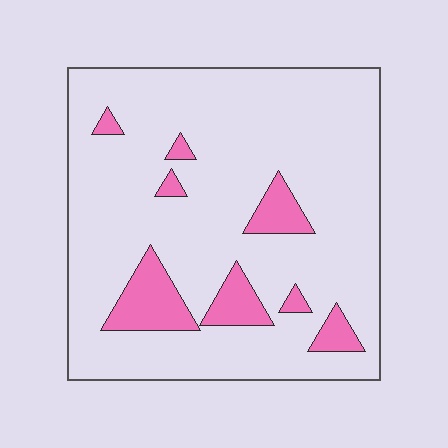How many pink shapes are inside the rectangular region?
8.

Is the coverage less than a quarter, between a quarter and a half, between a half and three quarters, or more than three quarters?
Less than a quarter.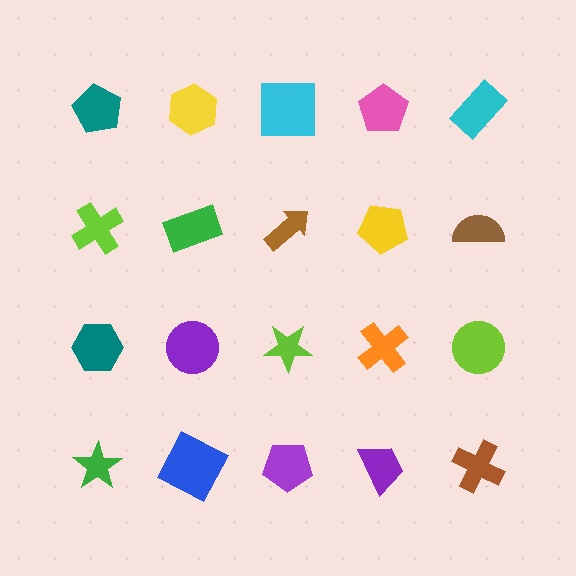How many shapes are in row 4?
5 shapes.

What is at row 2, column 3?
A brown arrow.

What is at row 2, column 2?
A green rectangle.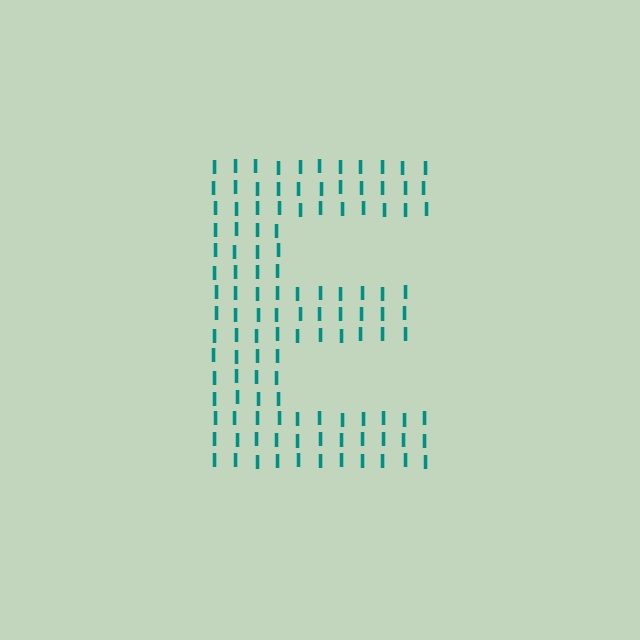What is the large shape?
The large shape is the letter E.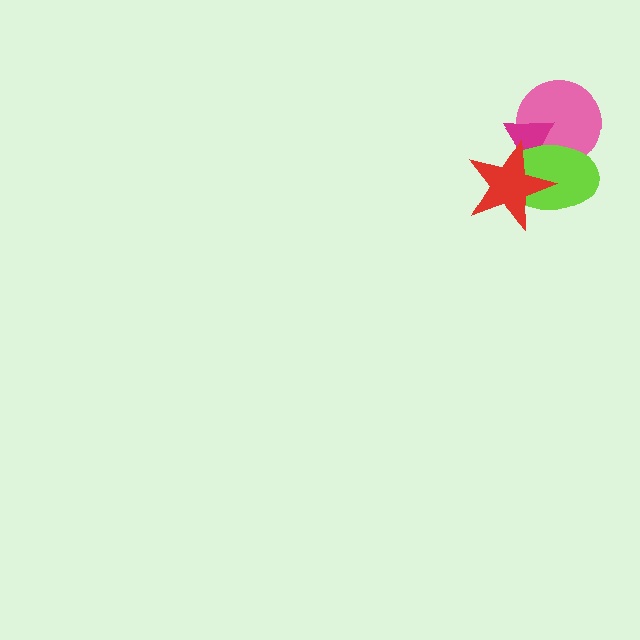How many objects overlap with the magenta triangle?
3 objects overlap with the magenta triangle.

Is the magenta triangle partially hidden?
Yes, it is partially covered by another shape.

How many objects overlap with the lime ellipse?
3 objects overlap with the lime ellipse.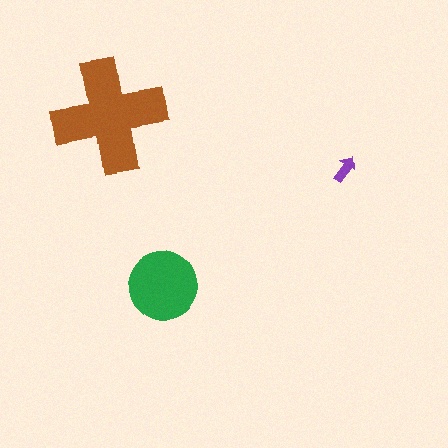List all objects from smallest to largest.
The purple arrow, the green circle, the brown cross.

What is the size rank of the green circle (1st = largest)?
2nd.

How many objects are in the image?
There are 3 objects in the image.